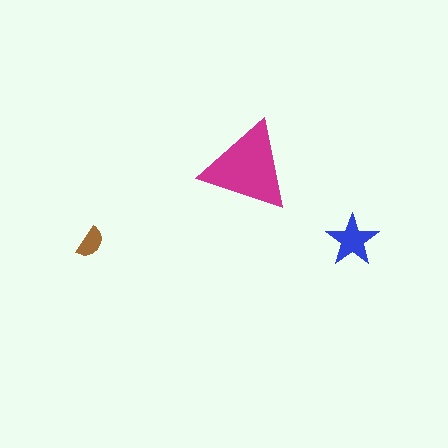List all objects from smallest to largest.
The brown semicircle, the blue star, the magenta triangle.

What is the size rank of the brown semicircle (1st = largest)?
3rd.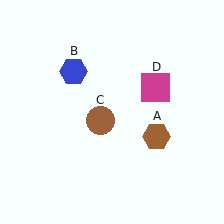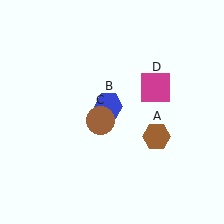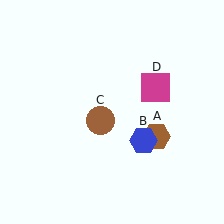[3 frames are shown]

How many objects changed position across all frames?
1 object changed position: blue hexagon (object B).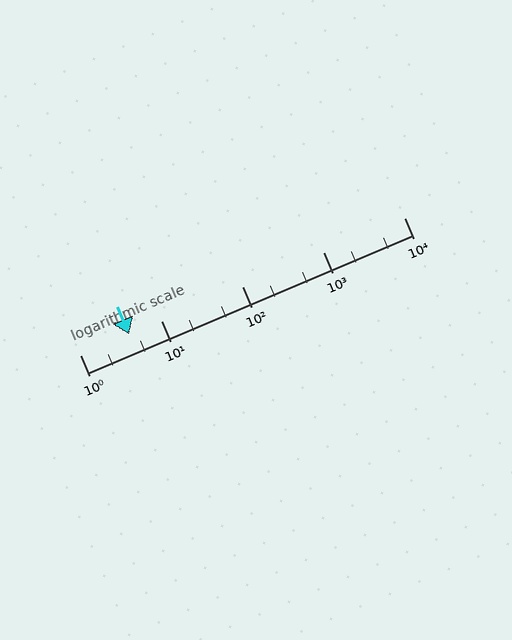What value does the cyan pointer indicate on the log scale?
The pointer indicates approximately 4.1.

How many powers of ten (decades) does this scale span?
The scale spans 4 decades, from 1 to 10000.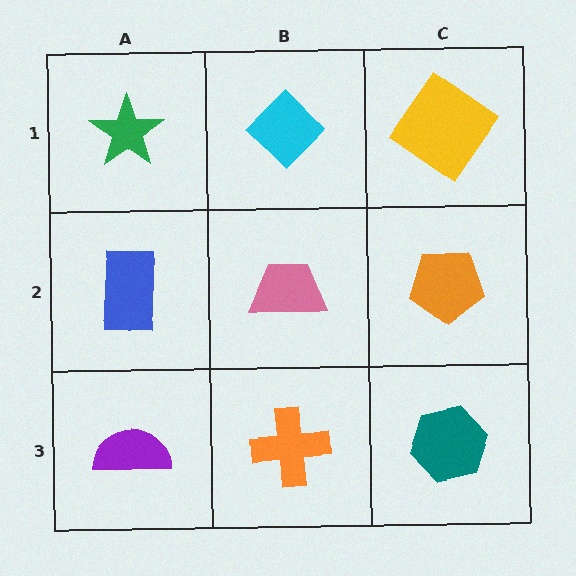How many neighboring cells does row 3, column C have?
2.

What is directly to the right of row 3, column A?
An orange cross.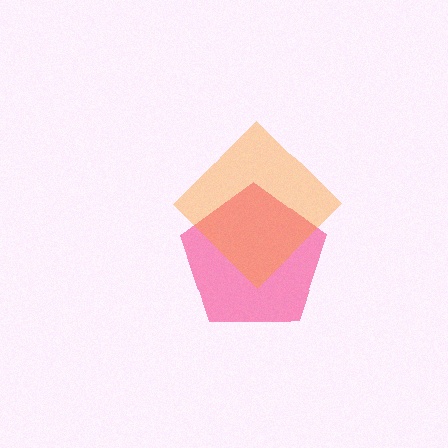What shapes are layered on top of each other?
The layered shapes are: a pink pentagon, an orange diamond.